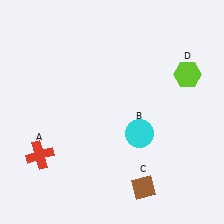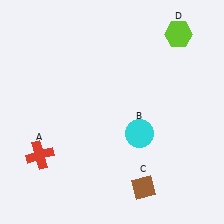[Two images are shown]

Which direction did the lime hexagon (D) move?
The lime hexagon (D) moved up.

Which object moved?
The lime hexagon (D) moved up.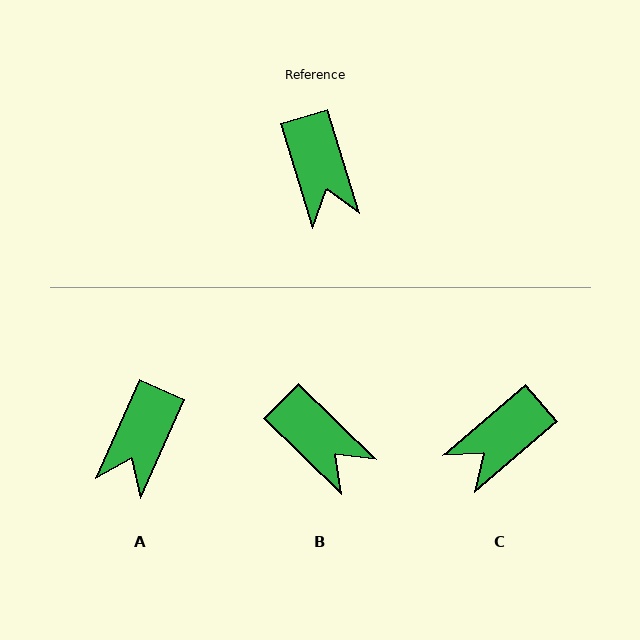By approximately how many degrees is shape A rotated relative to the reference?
Approximately 41 degrees clockwise.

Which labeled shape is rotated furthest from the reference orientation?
C, about 66 degrees away.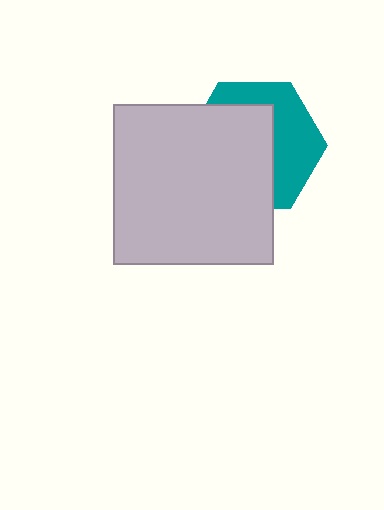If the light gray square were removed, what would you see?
You would see the complete teal hexagon.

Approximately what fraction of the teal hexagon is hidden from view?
Roughly 58% of the teal hexagon is hidden behind the light gray square.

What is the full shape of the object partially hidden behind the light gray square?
The partially hidden object is a teal hexagon.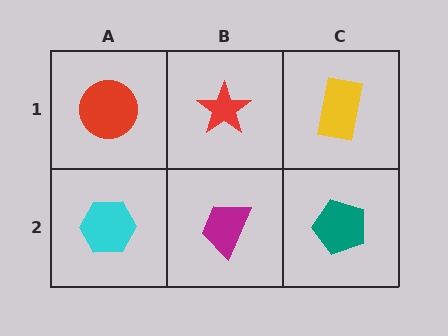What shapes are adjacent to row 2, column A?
A red circle (row 1, column A), a magenta trapezoid (row 2, column B).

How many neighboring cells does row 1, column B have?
3.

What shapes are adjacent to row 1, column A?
A cyan hexagon (row 2, column A), a red star (row 1, column B).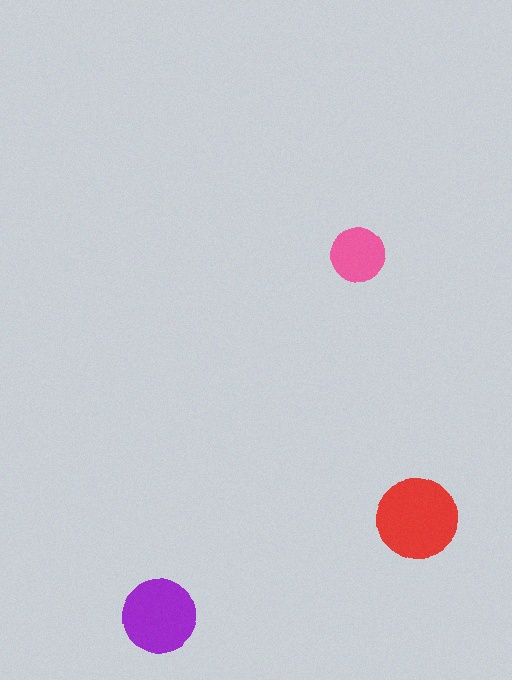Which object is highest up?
The pink circle is topmost.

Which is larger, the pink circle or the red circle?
The red one.